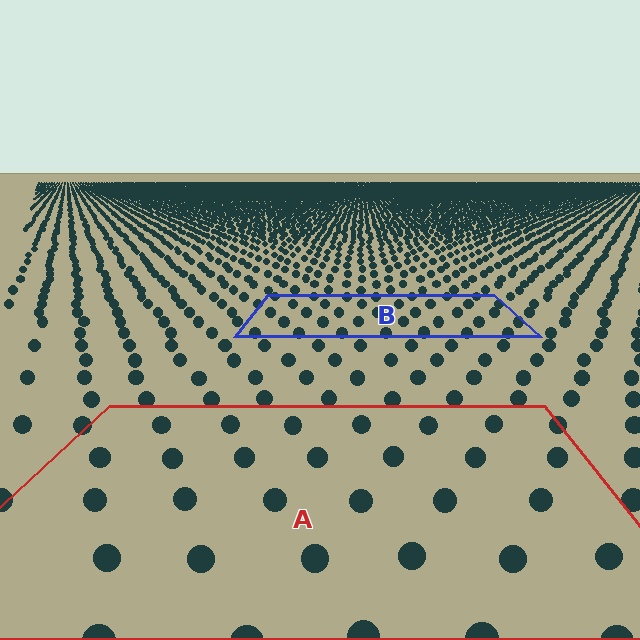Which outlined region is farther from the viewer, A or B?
Region B is farther from the viewer — the texture elements inside it appear smaller and more densely packed.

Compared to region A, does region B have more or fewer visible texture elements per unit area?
Region B has more texture elements per unit area — they are packed more densely because it is farther away.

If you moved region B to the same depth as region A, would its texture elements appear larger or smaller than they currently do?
They would appear larger. At a closer depth, the same texture elements are projected at a bigger on-screen size.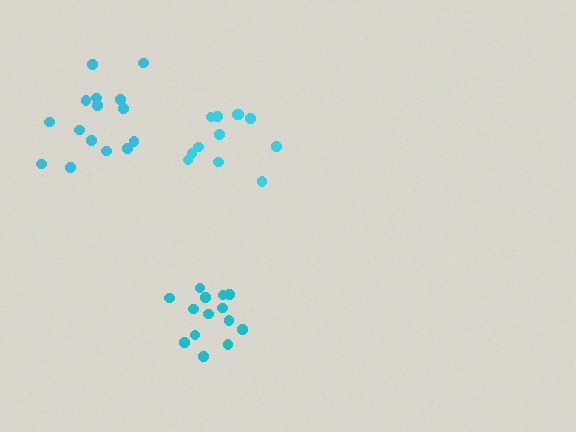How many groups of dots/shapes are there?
There are 3 groups.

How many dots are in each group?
Group 1: 14 dots, Group 2: 15 dots, Group 3: 12 dots (41 total).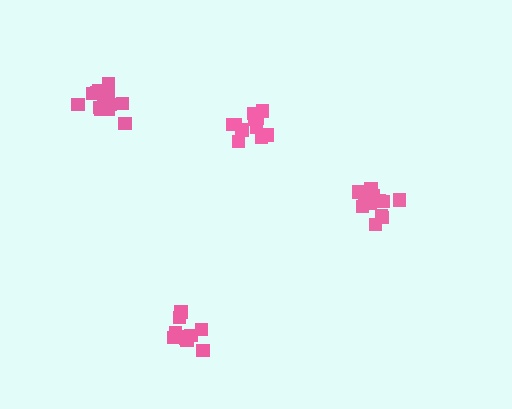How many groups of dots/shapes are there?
There are 4 groups.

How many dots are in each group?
Group 1: 16 dots, Group 2: 15 dots, Group 3: 10 dots, Group 4: 11 dots (52 total).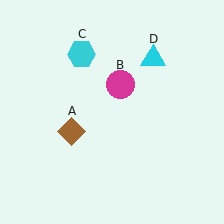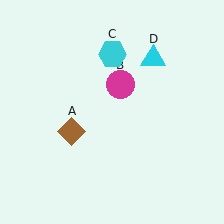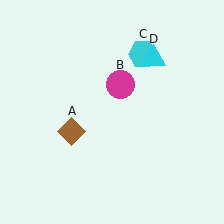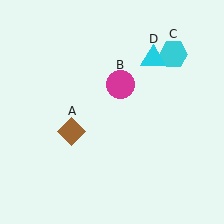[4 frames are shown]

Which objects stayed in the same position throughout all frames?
Brown diamond (object A) and magenta circle (object B) and cyan triangle (object D) remained stationary.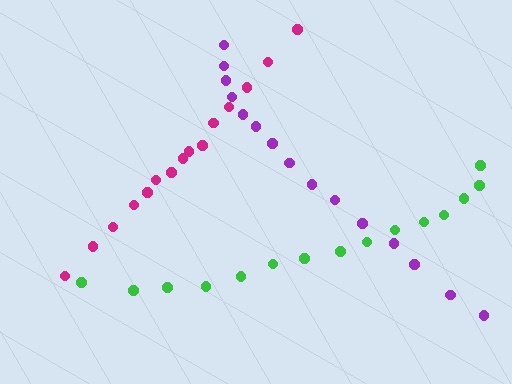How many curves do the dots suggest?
There are 3 distinct paths.